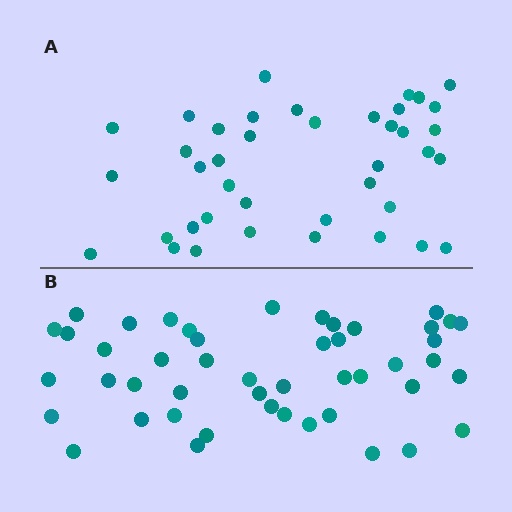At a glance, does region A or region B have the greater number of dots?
Region B (the bottom region) has more dots.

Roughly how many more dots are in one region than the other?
Region B has roughly 8 or so more dots than region A.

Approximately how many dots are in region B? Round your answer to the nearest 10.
About 50 dots. (The exact count is 47, which rounds to 50.)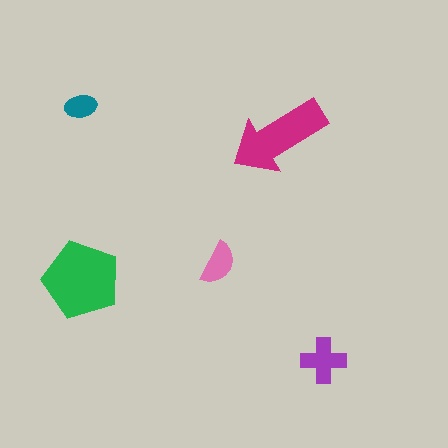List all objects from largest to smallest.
The green pentagon, the magenta arrow, the purple cross, the pink semicircle, the teal ellipse.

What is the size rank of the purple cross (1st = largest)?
3rd.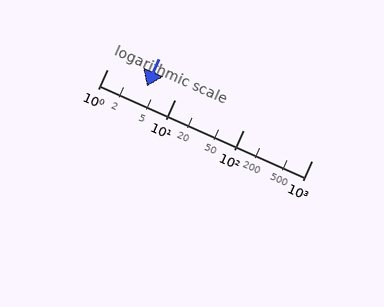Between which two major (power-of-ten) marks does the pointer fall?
The pointer is between 1 and 10.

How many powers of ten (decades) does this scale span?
The scale spans 3 decades, from 1 to 1000.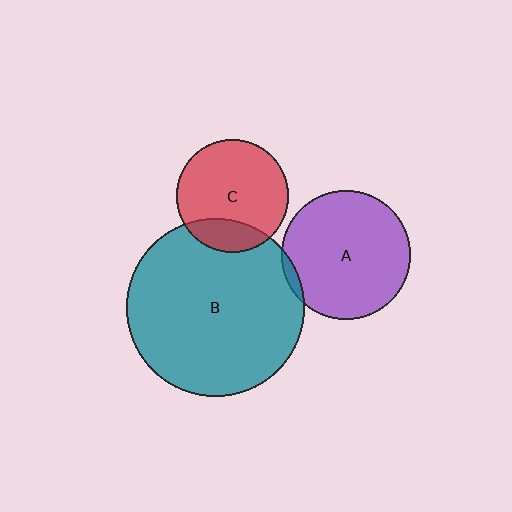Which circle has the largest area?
Circle B (teal).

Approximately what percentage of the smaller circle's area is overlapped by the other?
Approximately 20%.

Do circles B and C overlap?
Yes.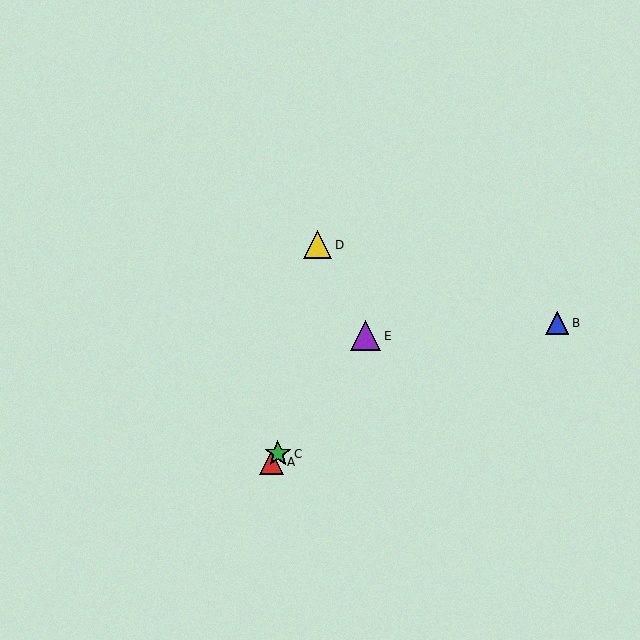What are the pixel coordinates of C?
Object C is at (278, 454).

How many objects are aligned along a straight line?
3 objects (A, C, E) are aligned along a straight line.